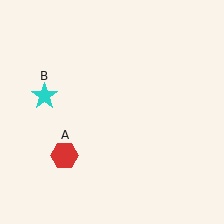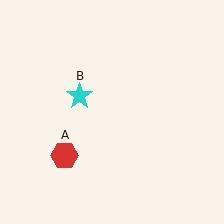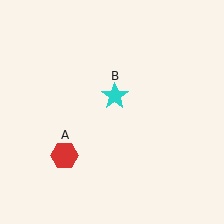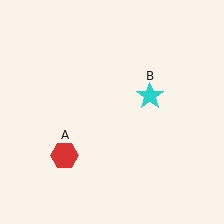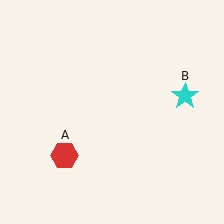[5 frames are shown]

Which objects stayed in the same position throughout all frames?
Red hexagon (object A) remained stationary.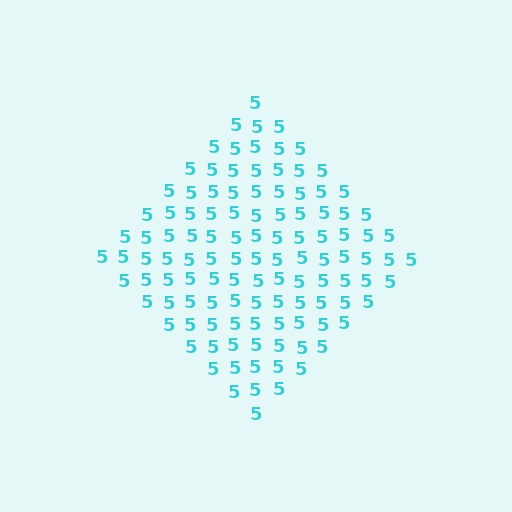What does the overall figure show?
The overall figure shows a diamond.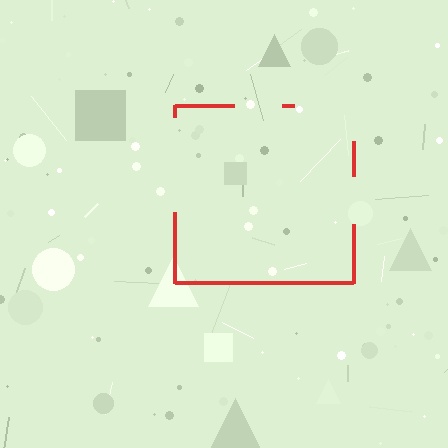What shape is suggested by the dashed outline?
The dashed outline suggests a square.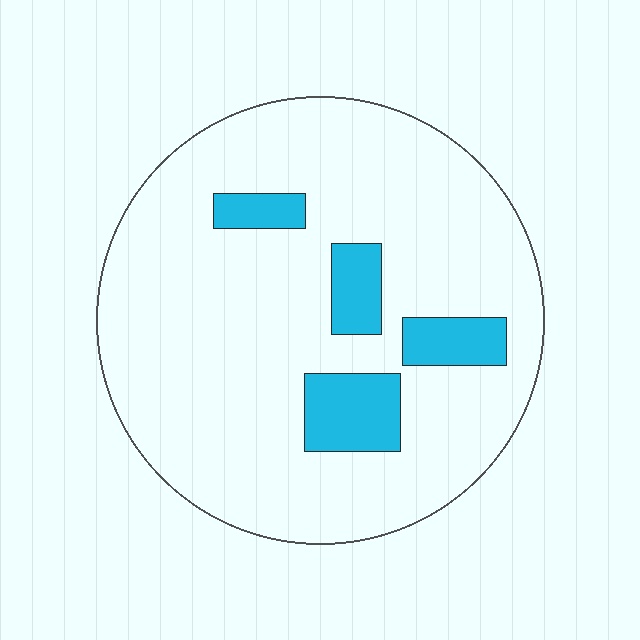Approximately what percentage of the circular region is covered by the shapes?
Approximately 15%.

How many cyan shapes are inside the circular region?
4.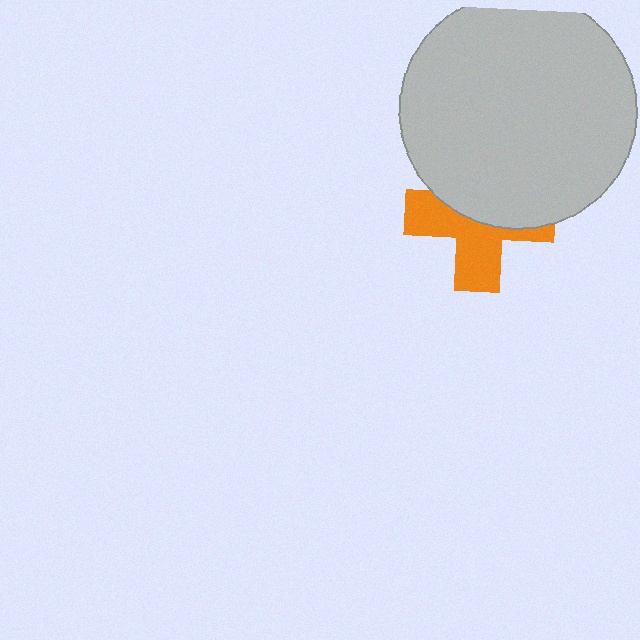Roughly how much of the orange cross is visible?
About half of it is visible (roughly 51%).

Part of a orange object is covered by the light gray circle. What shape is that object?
It is a cross.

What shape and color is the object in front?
The object in front is a light gray circle.